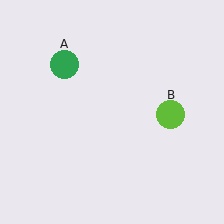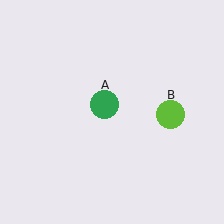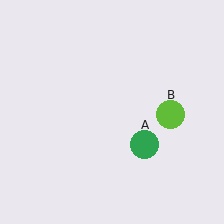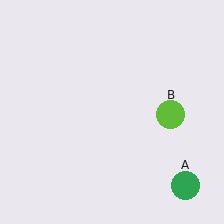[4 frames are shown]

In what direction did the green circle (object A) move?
The green circle (object A) moved down and to the right.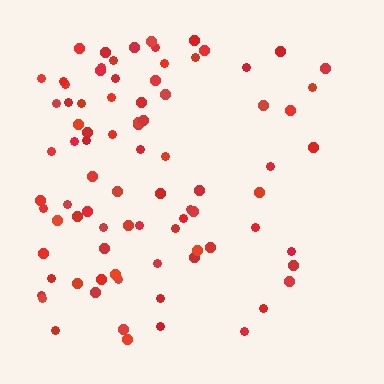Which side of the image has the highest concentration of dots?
The left.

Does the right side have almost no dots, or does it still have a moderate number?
Still a moderate number, just noticeably fewer than the left.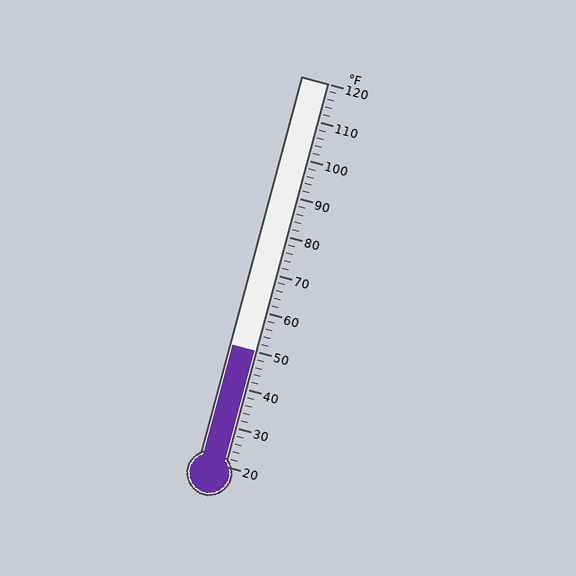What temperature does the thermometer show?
The thermometer shows approximately 50°F.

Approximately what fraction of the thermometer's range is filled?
The thermometer is filled to approximately 30% of its range.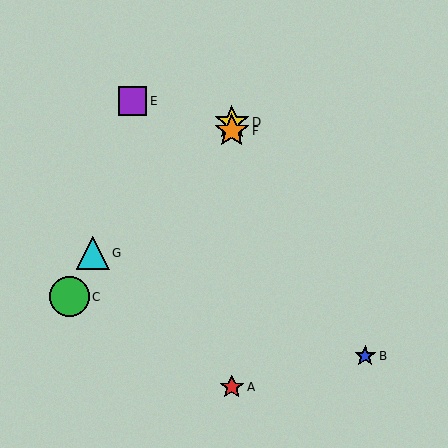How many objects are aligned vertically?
3 objects (A, D, F) are aligned vertically.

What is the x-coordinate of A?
Object A is at x≈232.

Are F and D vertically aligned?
Yes, both are at x≈232.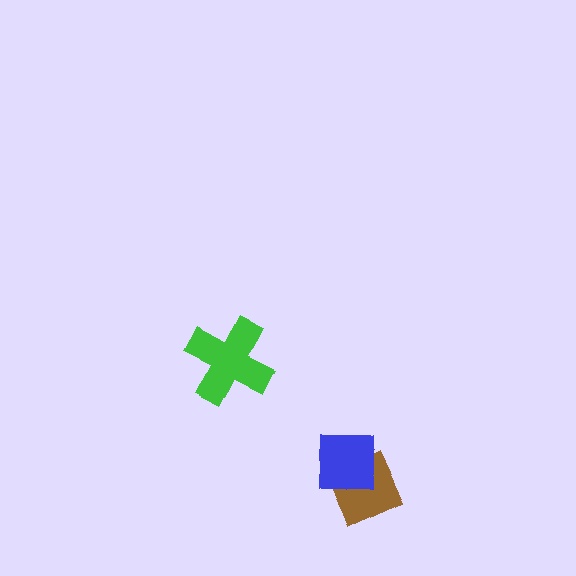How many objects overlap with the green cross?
0 objects overlap with the green cross.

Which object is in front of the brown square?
The blue square is in front of the brown square.